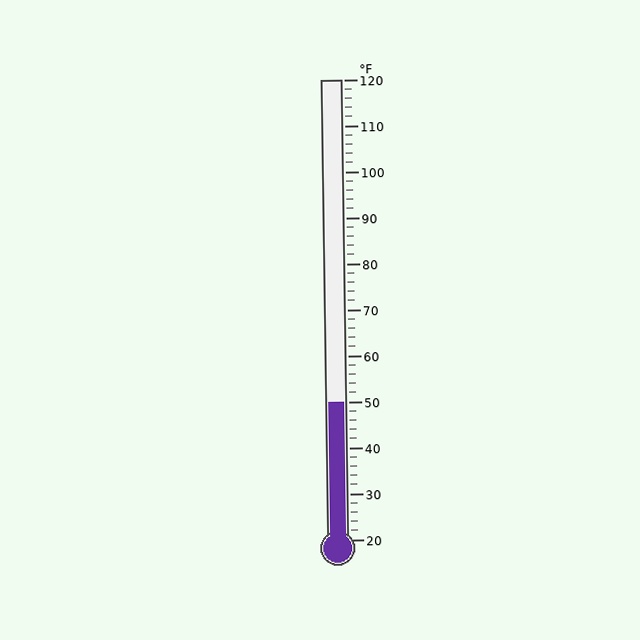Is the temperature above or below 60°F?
The temperature is below 60°F.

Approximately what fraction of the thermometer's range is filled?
The thermometer is filled to approximately 30% of its range.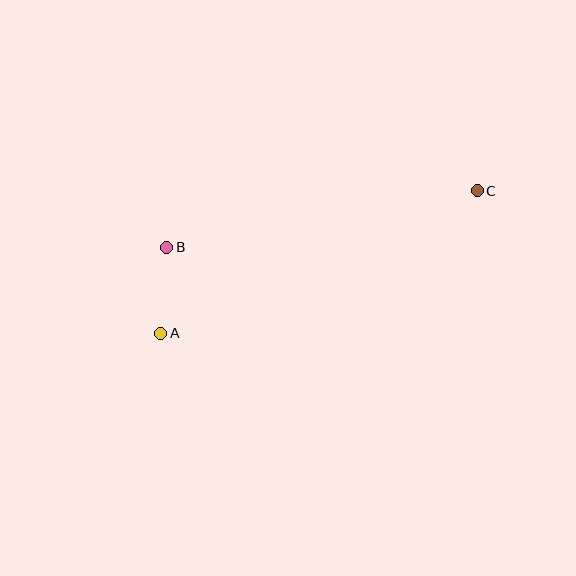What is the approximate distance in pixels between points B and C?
The distance between B and C is approximately 316 pixels.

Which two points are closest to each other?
Points A and B are closest to each other.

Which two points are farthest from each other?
Points A and C are farthest from each other.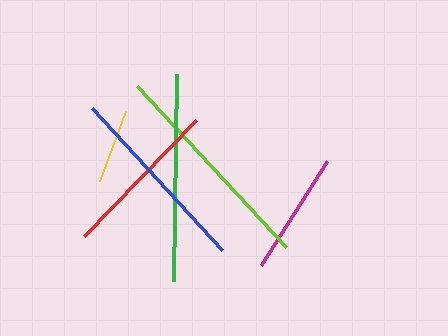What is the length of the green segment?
The green segment is approximately 207 pixels long.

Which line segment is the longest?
The lime line is the longest at approximately 220 pixels.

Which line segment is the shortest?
The yellow line is the shortest at approximately 75 pixels.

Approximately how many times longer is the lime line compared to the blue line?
The lime line is approximately 1.1 times the length of the blue line.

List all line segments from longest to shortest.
From longest to shortest: lime, green, blue, red, magenta, yellow.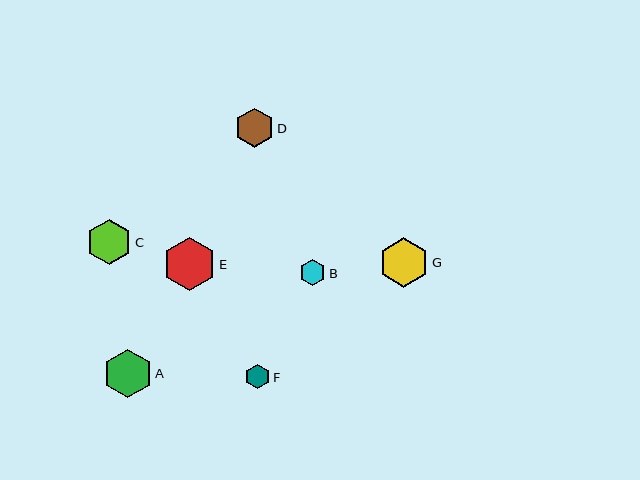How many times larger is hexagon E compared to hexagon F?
Hexagon E is approximately 2.2 times the size of hexagon F.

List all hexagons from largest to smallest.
From largest to smallest: E, G, A, C, D, B, F.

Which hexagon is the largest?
Hexagon E is the largest with a size of approximately 53 pixels.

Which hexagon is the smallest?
Hexagon F is the smallest with a size of approximately 25 pixels.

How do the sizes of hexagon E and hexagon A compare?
Hexagon E and hexagon A are approximately the same size.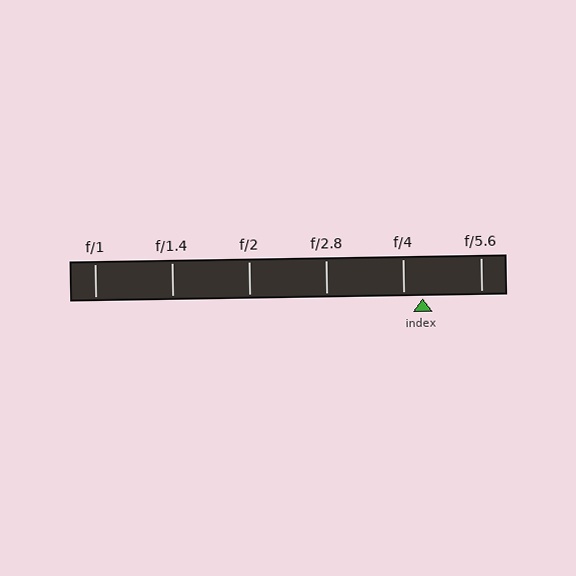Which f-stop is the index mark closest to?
The index mark is closest to f/4.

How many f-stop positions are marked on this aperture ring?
There are 6 f-stop positions marked.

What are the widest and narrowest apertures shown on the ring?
The widest aperture shown is f/1 and the narrowest is f/5.6.